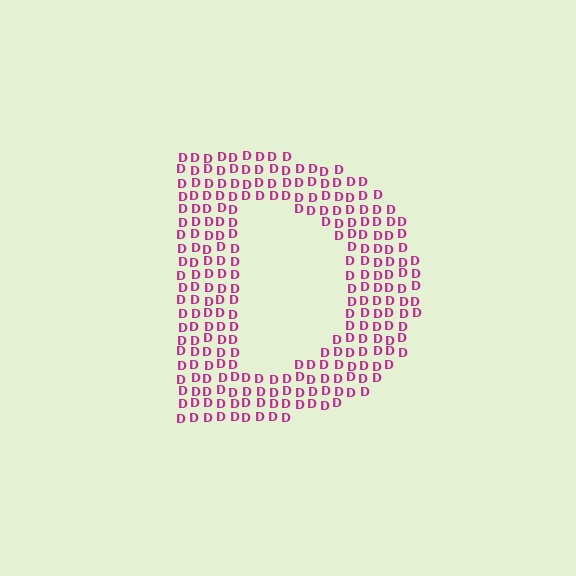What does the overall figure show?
The overall figure shows the letter D.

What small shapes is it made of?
It is made of small letter D's.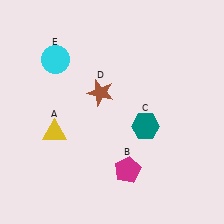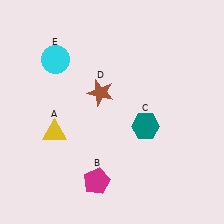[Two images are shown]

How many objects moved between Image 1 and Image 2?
1 object moved between the two images.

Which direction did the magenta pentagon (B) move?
The magenta pentagon (B) moved left.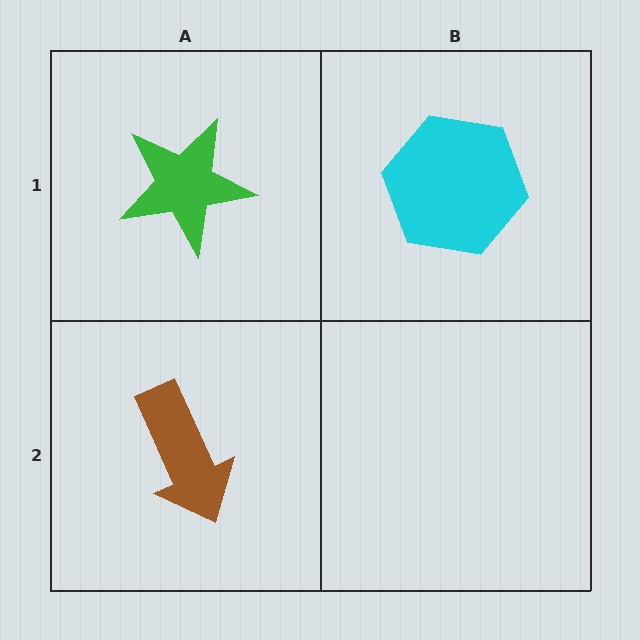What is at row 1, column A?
A green star.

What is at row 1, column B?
A cyan hexagon.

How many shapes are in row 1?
2 shapes.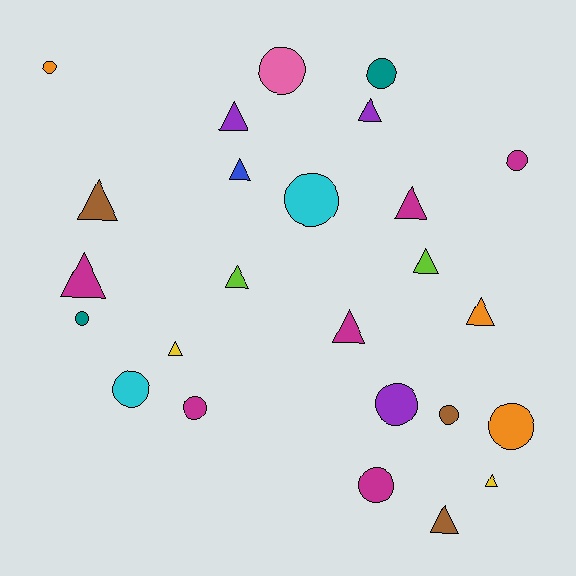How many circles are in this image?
There are 12 circles.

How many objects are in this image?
There are 25 objects.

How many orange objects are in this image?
There are 3 orange objects.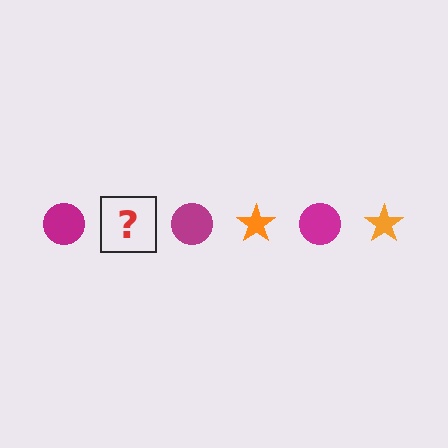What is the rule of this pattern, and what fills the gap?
The rule is that the pattern alternates between magenta circle and orange star. The gap should be filled with an orange star.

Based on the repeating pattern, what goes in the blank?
The blank should be an orange star.